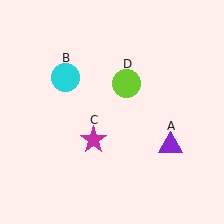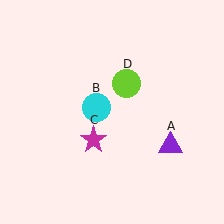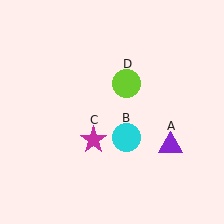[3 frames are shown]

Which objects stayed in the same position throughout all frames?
Purple triangle (object A) and magenta star (object C) and lime circle (object D) remained stationary.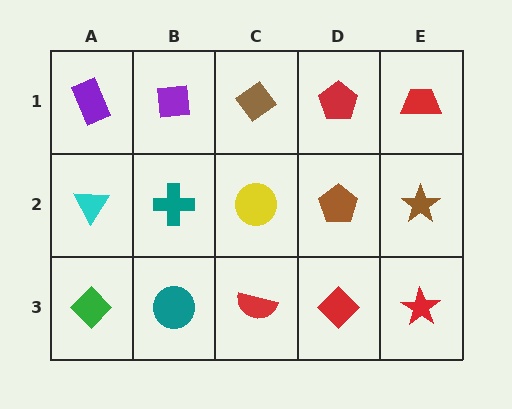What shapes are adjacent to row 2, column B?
A purple square (row 1, column B), a teal circle (row 3, column B), a cyan triangle (row 2, column A), a yellow circle (row 2, column C).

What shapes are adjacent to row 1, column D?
A brown pentagon (row 2, column D), a brown diamond (row 1, column C), a red trapezoid (row 1, column E).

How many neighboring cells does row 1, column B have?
3.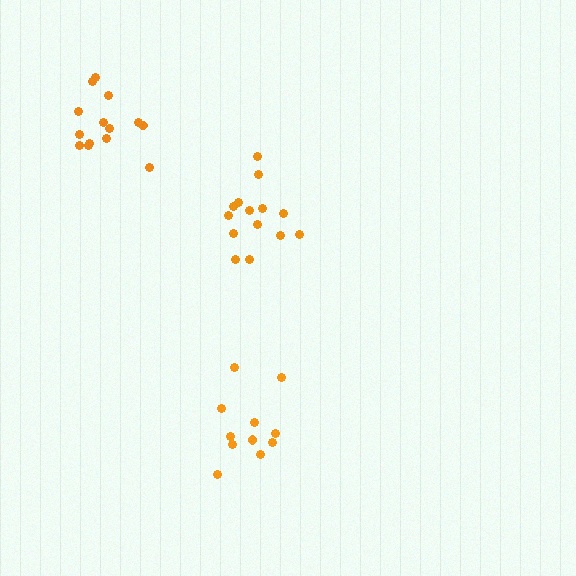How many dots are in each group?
Group 1: 14 dots, Group 2: 11 dots, Group 3: 14 dots (39 total).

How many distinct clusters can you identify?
There are 3 distinct clusters.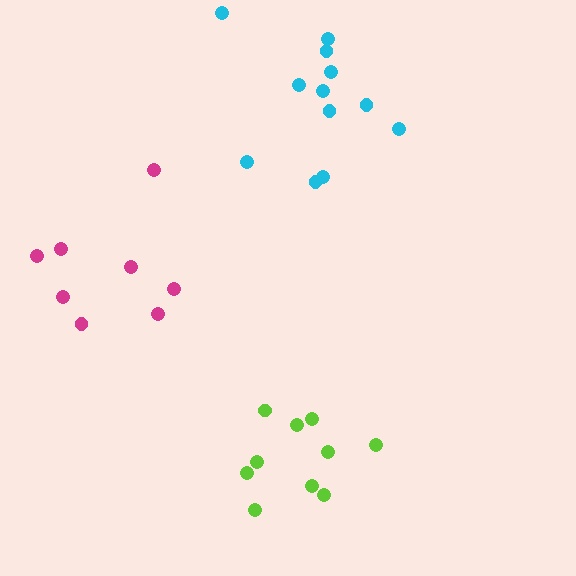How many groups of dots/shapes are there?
There are 3 groups.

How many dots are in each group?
Group 1: 8 dots, Group 2: 12 dots, Group 3: 10 dots (30 total).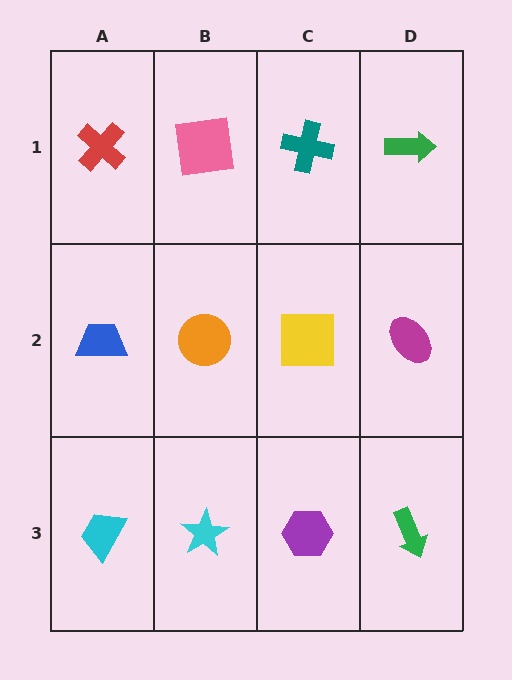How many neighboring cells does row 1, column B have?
3.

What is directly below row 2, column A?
A cyan trapezoid.